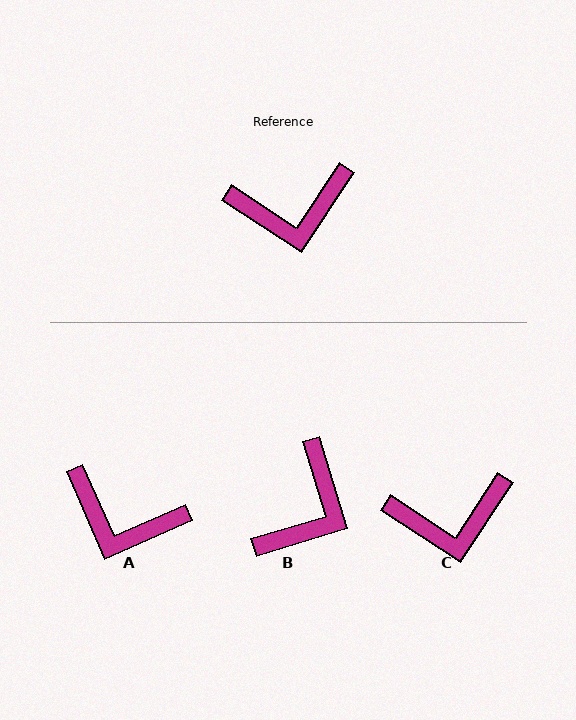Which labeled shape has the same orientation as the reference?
C.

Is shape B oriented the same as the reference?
No, it is off by about 50 degrees.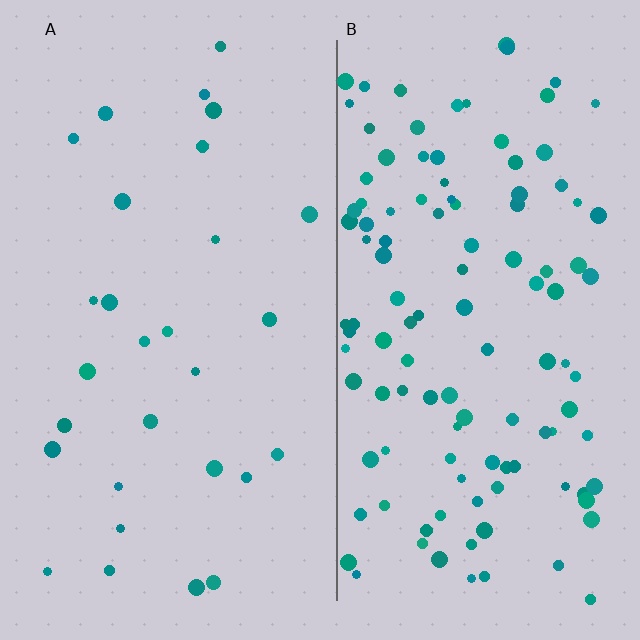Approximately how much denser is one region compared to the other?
Approximately 4.0× — region B over region A.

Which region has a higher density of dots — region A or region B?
B (the right).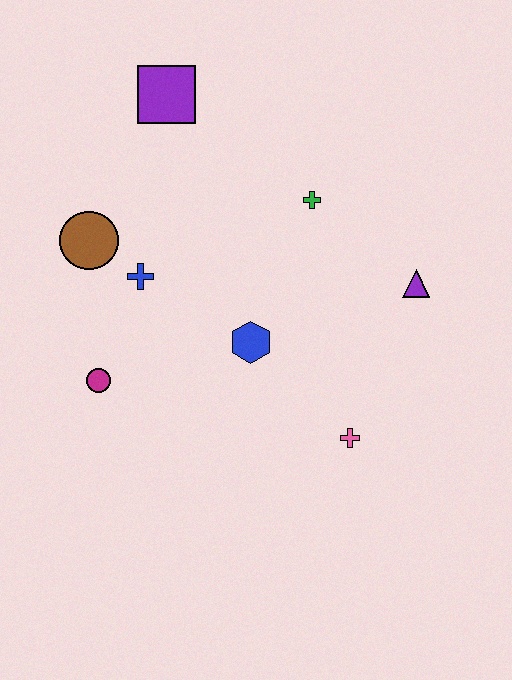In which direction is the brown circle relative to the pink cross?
The brown circle is to the left of the pink cross.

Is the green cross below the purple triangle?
No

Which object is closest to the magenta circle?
The blue cross is closest to the magenta circle.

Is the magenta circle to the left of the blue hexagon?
Yes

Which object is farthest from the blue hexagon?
The purple square is farthest from the blue hexagon.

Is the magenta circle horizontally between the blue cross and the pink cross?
No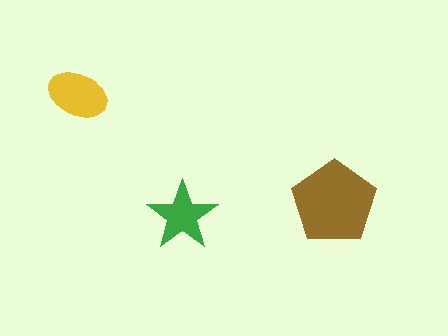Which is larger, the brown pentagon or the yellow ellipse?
The brown pentagon.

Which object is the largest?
The brown pentagon.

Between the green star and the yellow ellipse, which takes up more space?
The yellow ellipse.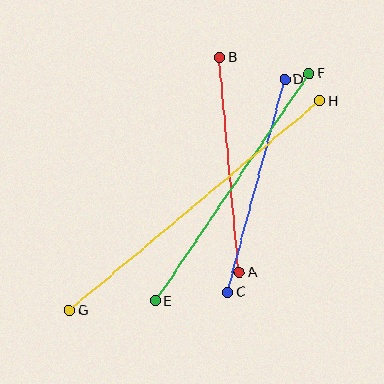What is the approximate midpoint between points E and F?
The midpoint is at approximately (232, 187) pixels.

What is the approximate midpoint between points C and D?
The midpoint is at approximately (256, 186) pixels.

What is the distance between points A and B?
The distance is approximately 216 pixels.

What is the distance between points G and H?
The distance is approximately 327 pixels.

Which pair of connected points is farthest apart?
Points G and H are farthest apart.